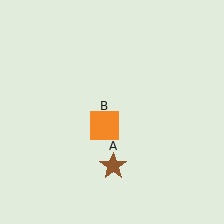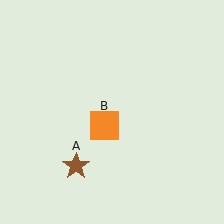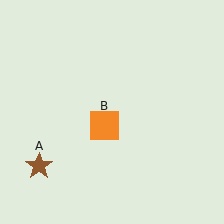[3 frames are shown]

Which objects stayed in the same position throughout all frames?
Orange square (object B) remained stationary.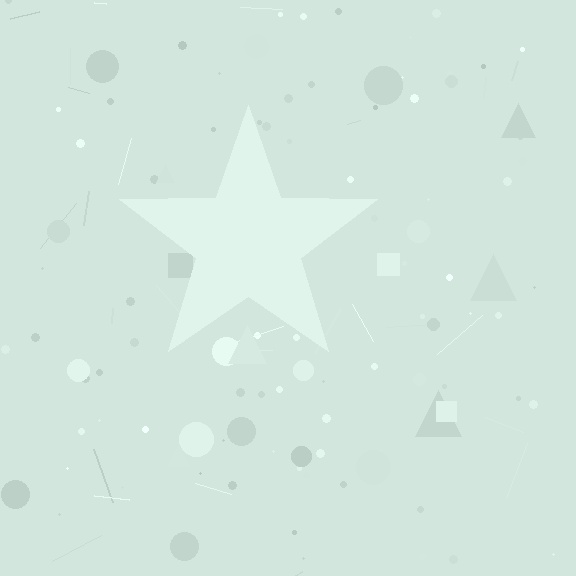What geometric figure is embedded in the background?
A star is embedded in the background.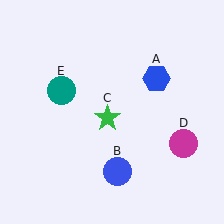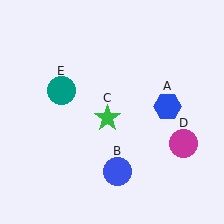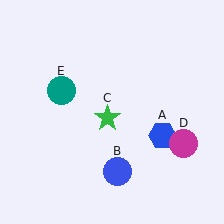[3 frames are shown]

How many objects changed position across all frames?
1 object changed position: blue hexagon (object A).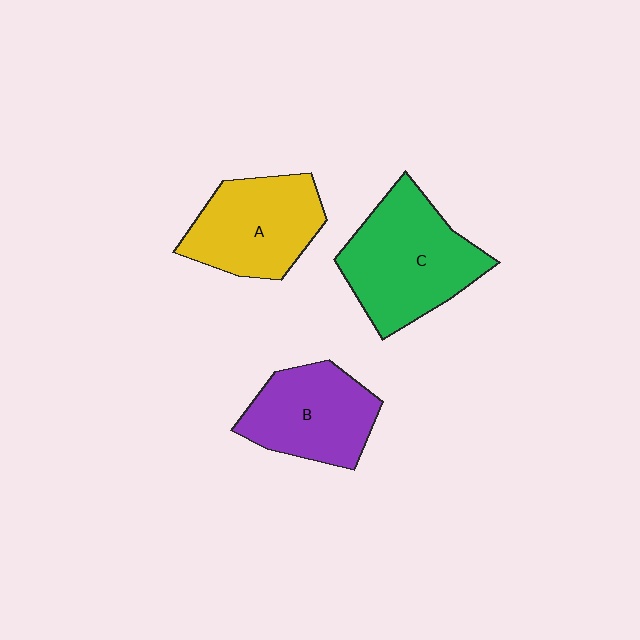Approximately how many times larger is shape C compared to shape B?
Approximately 1.3 times.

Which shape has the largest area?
Shape C (green).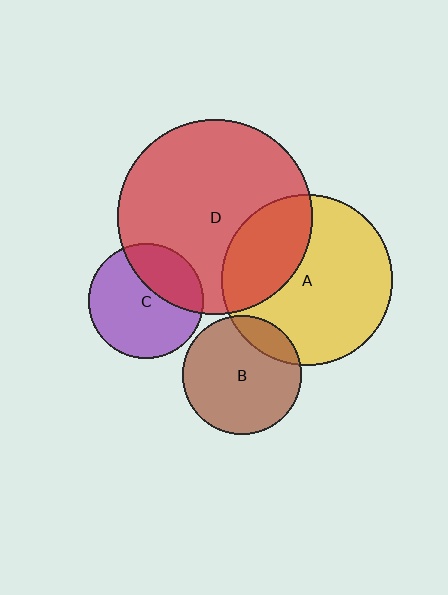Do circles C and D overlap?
Yes.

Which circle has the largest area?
Circle D (red).